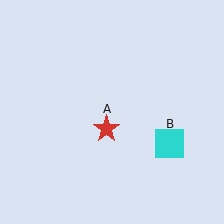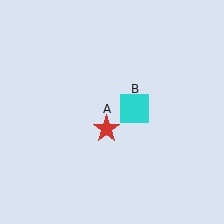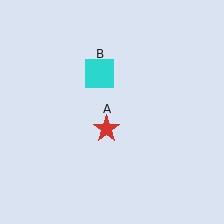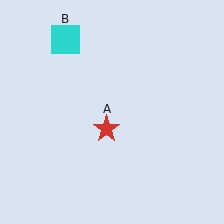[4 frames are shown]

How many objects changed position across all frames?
1 object changed position: cyan square (object B).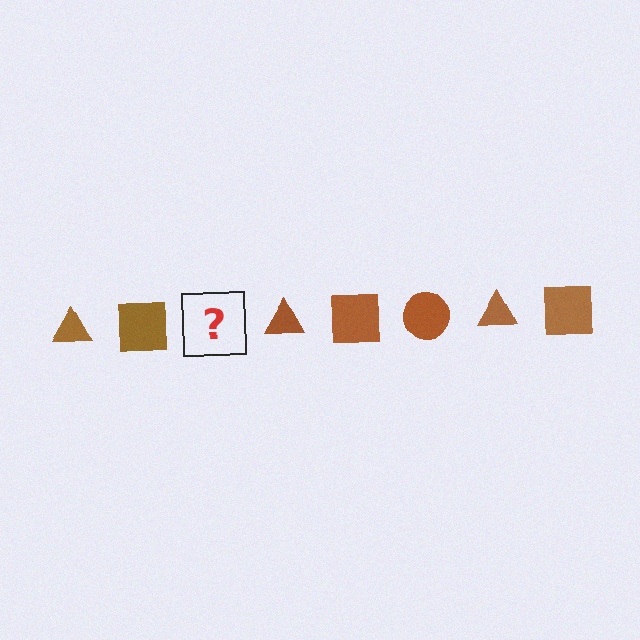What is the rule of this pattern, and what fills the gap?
The rule is that the pattern cycles through triangle, square, circle shapes in brown. The gap should be filled with a brown circle.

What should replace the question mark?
The question mark should be replaced with a brown circle.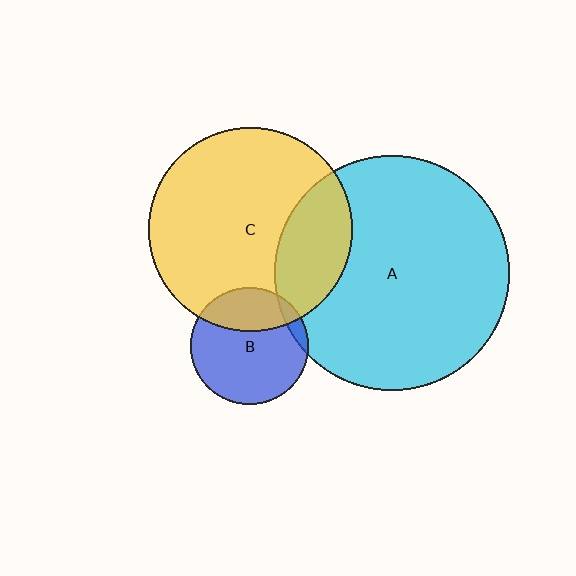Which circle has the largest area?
Circle A (cyan).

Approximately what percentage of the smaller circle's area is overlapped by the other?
Approximately 5%.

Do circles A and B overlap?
Yes.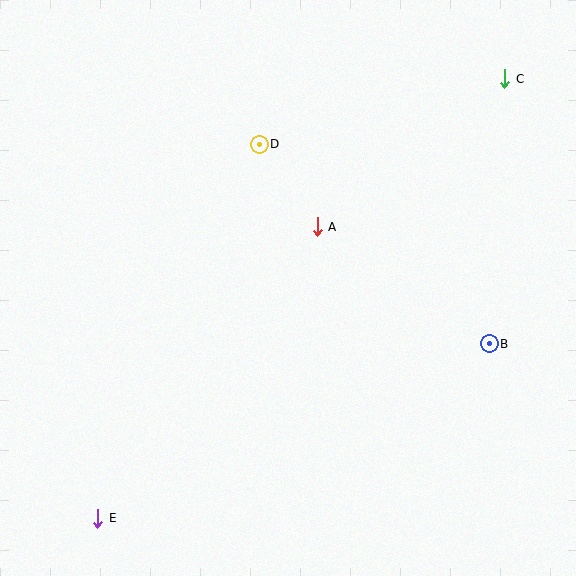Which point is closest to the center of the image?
Point A at (317, 227) is closest to the center.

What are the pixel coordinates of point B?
Point B is at (489, 344).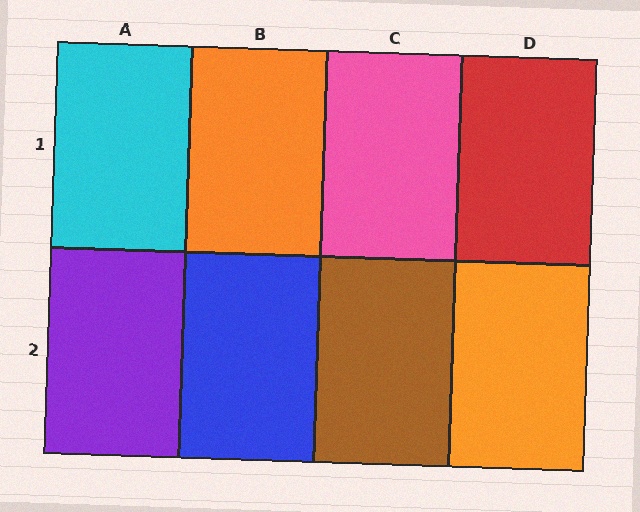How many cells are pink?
1 cell is pink.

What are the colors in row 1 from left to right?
Cyan, orange, pink, red.